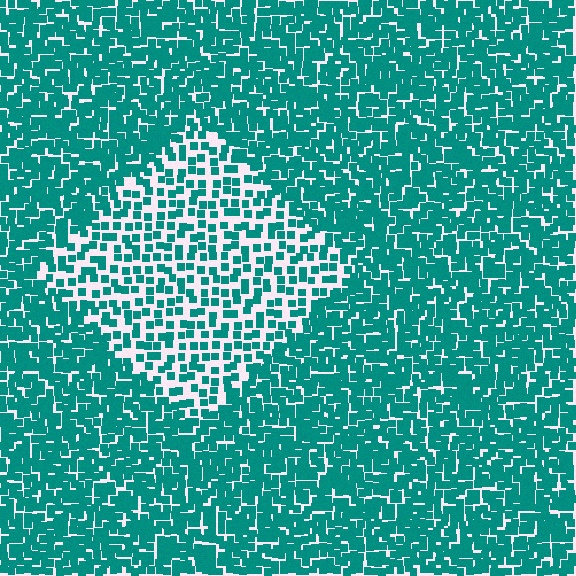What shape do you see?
I see a diamond.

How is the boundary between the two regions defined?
The boundary is defined by a change in element density (approximately 2.0x ratio). All elements are the same color, size, and shape.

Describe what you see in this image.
The image contains small teal elements arranged at two different densities. A diamond-shaped region is visible where the elements are less densely packed than the surrounding area.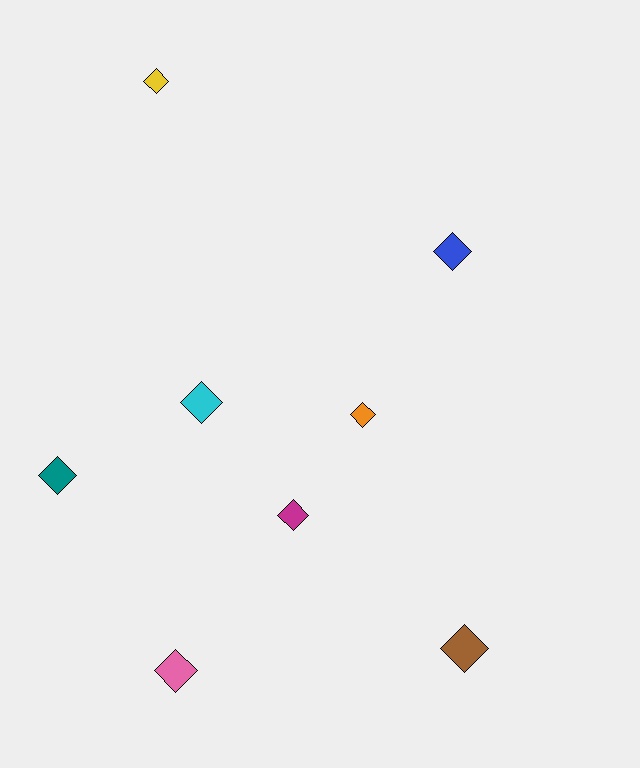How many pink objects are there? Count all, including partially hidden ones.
There is 1 pink object.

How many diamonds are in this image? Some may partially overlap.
There are 8 diamonds.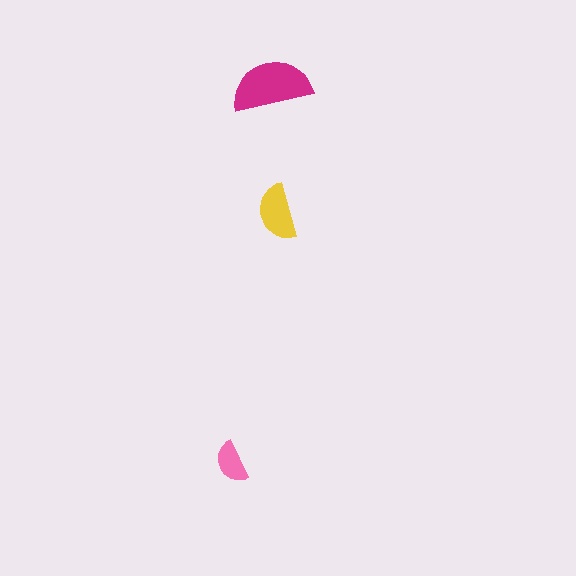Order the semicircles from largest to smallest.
the magenta one, the yellow one, the pink one.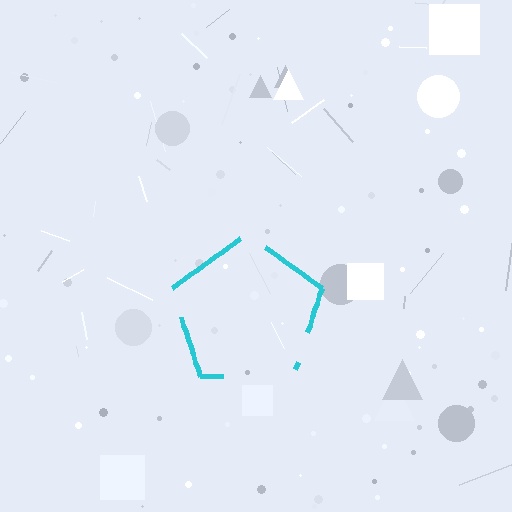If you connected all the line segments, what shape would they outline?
They would outline a pentagon.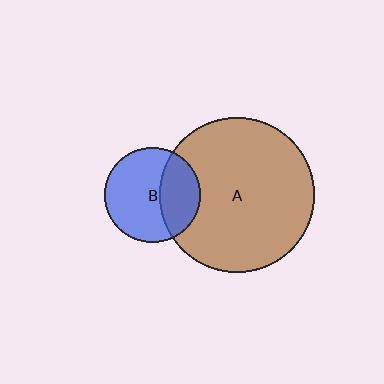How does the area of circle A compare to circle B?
Approximately 2.6 times.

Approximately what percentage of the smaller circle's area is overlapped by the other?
Approximately 35%.